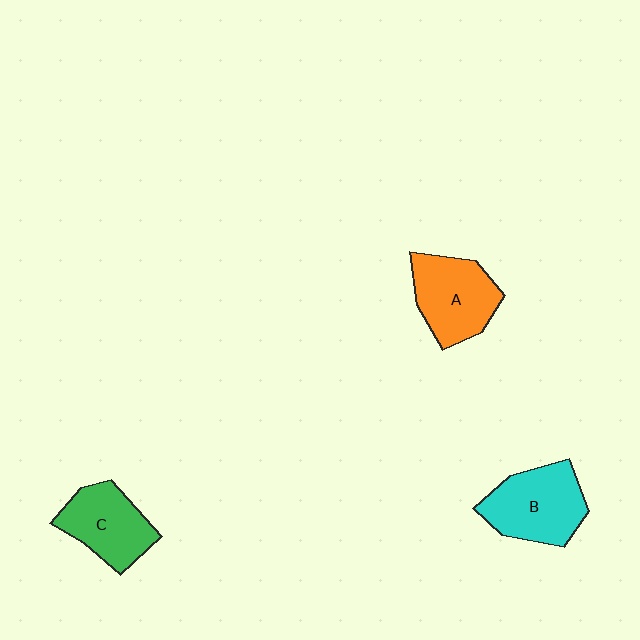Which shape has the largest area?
Shape B (cyan).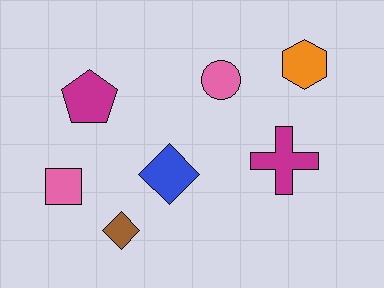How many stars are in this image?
There are no stars.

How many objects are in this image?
There are 7 objects.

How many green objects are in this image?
There are no green objects.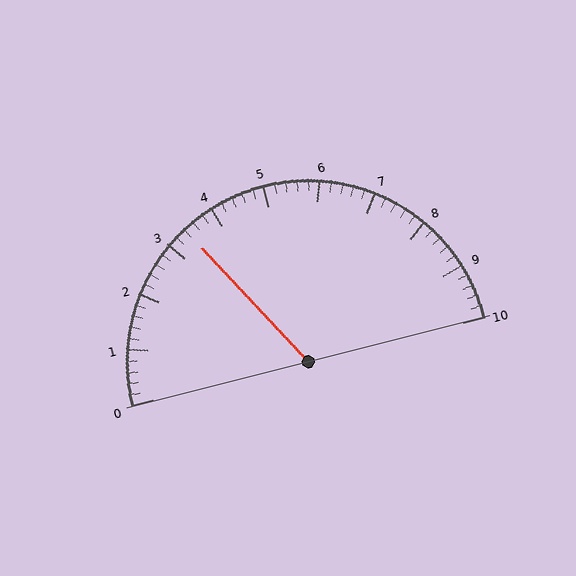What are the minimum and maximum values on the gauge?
The gauge ranges from 0 to 10.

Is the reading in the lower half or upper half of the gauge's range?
The reading is in the lower half of the range (0 to 10).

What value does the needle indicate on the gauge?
The needle indicates approximately 3.4.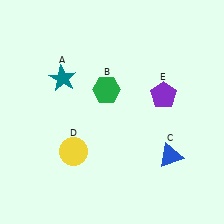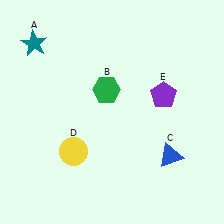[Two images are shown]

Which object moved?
The teal star (A) moved up.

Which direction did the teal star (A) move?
The teal star (A) moved up.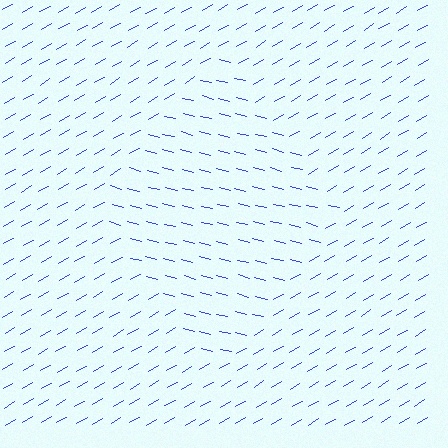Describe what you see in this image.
The image is filled with small blue line segments. A diamond region in the image has lines oriented differently from the surrounding lines, creating a visible texture boundary.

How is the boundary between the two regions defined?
The boundary is defined purely by a change in line orientation (approximately 45 degrees difference). All lines are the same color and thickness.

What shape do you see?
I see a diamond.